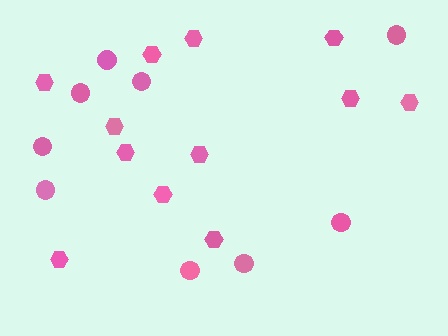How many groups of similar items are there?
There are 2 groups: one group of hexagons (12) and one group of circles (9).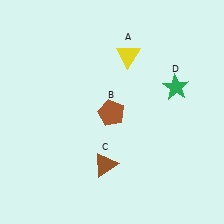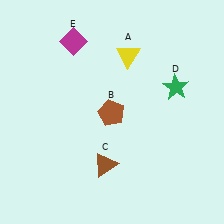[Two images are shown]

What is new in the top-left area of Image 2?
A magenta diamond (E) was added in the top-left area of Image 2.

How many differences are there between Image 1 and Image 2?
There is 1 difference between the two images.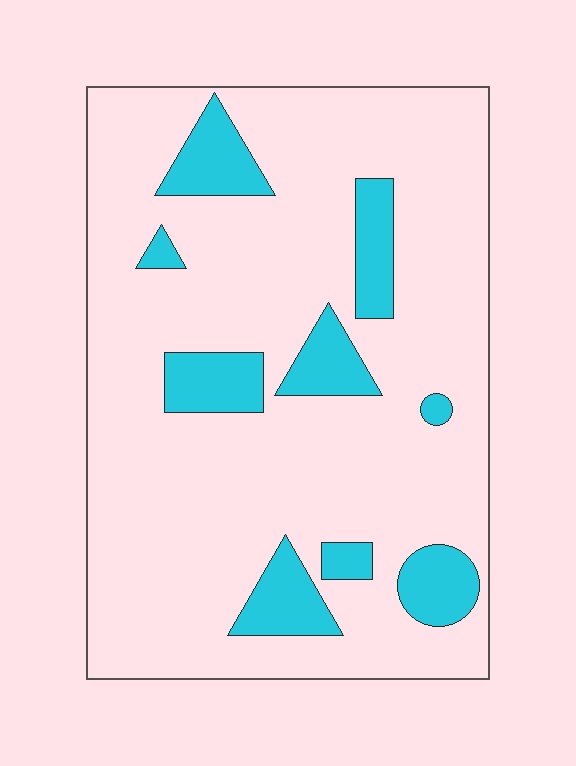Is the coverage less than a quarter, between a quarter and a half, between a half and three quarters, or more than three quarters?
Less than a quarter.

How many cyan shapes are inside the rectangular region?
9.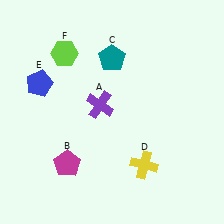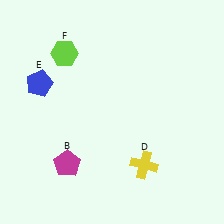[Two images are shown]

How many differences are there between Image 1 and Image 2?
There are 2 differences between the two images.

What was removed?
The teal pentagon (C), the purple cross (A) were removed in Image 2.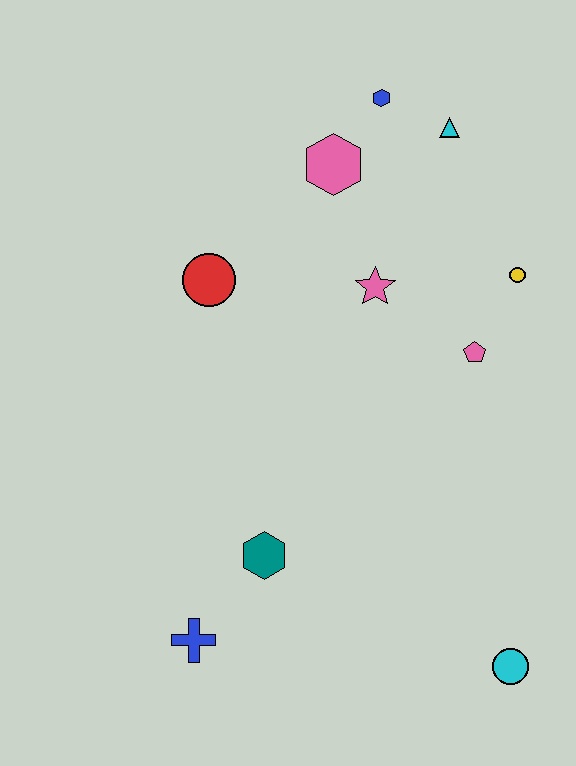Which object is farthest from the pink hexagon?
The cyan circle is farthest from the pink hexagon.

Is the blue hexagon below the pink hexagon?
No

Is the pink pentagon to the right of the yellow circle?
No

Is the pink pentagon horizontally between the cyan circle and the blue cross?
Yes